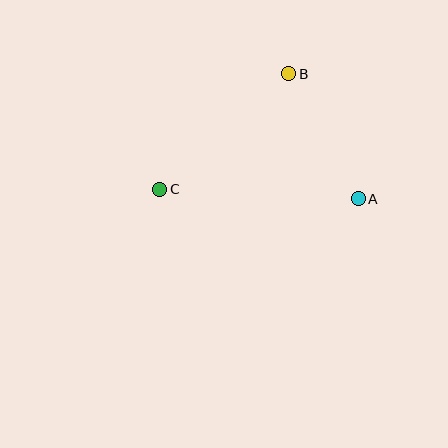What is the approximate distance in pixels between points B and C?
The distance between B and C is approximately 173 pixels.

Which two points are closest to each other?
Points A and B are closest to each other.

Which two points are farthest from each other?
Points A and C are farthest from each other.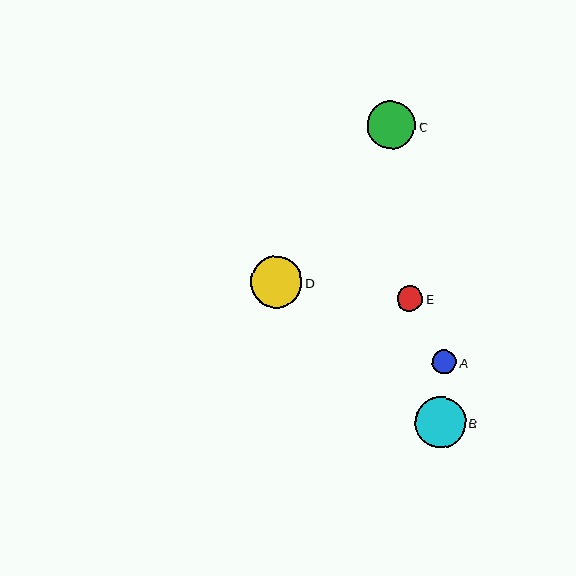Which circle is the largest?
Circle D is the largest with a size of approximately 52 pixels.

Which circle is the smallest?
Circle A is the smallest with a size of approximately 24 pixels.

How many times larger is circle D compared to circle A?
Circle D is approximately 2.1 times the size of circle A.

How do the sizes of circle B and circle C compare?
Circle B and circle C are approximately the same size.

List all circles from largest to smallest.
From largest to smallest: D, B, C, E, A.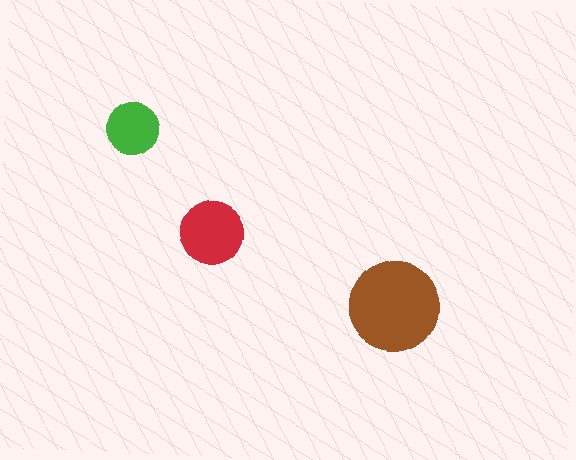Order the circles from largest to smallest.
the brown one, the red one, the green one.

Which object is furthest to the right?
The brown circle is rightmost.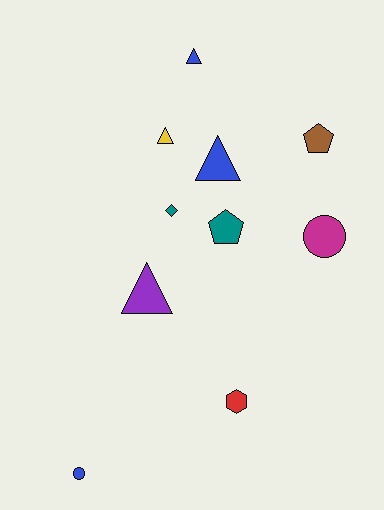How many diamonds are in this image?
There is 1 diamond.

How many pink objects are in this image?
There are no pink objects.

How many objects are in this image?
There are 10 objects.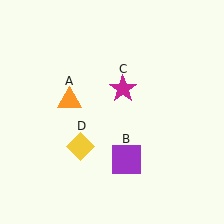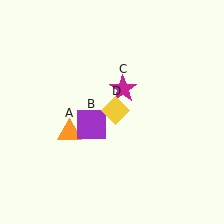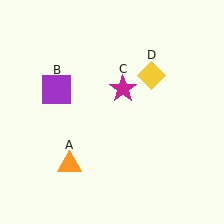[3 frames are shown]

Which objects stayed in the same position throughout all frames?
Magenta star (object C) remained stationary.